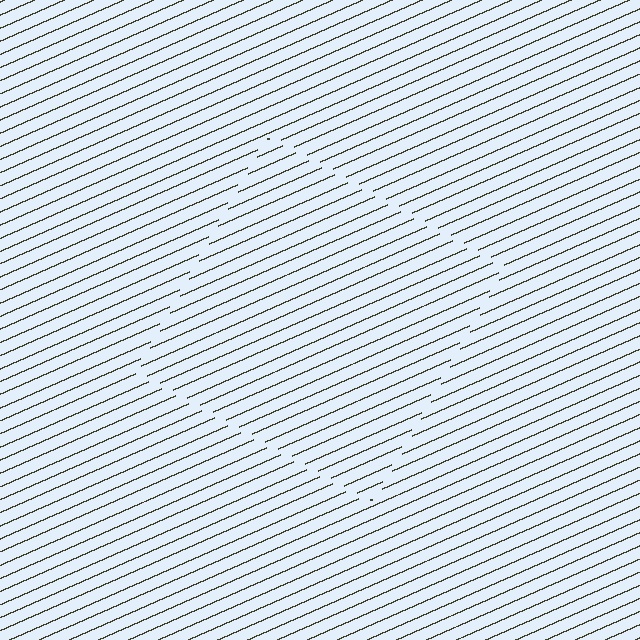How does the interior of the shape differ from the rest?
The interior of the shape contains the same grating, shifted by half a period — the contour is defined by the phase discontinuity where line-ends from the inner and outer gratings abut.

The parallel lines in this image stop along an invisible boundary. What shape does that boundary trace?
An illusory square. The interior of the shape contains the same grating, shifted by half a period — the contour is defined by the phase discontinuity where line-ends from the inner and outer gratings abut.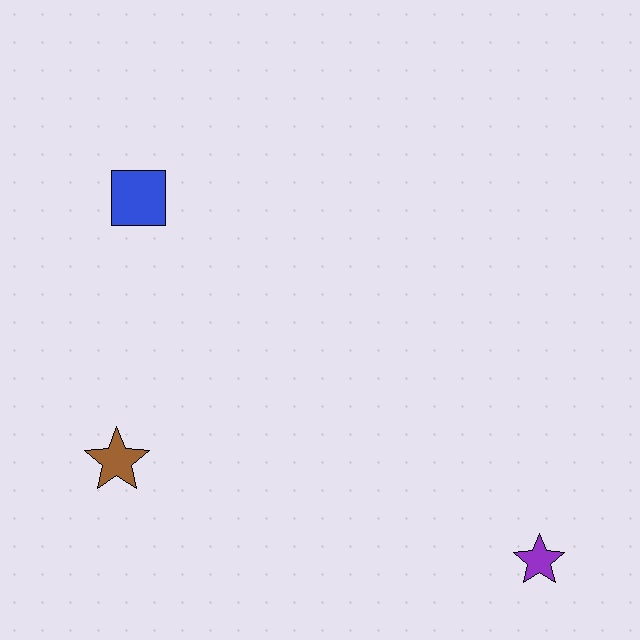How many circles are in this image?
There are no circles.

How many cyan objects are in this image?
There are no cyan objects.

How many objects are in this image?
There are 3 objects.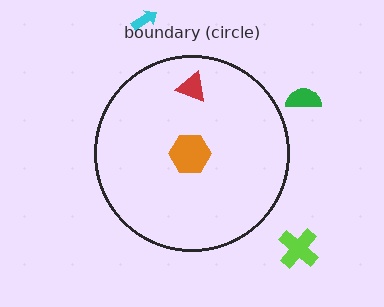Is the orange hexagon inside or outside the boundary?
Inside.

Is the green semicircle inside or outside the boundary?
Outside.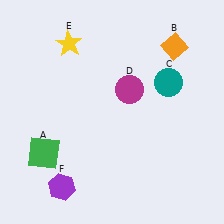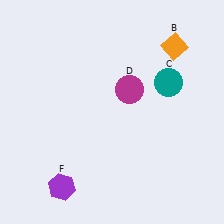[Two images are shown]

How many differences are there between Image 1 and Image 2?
There are 2 differences between the two images.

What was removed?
The yellow star (E), the green square (A) were removed in Image 2.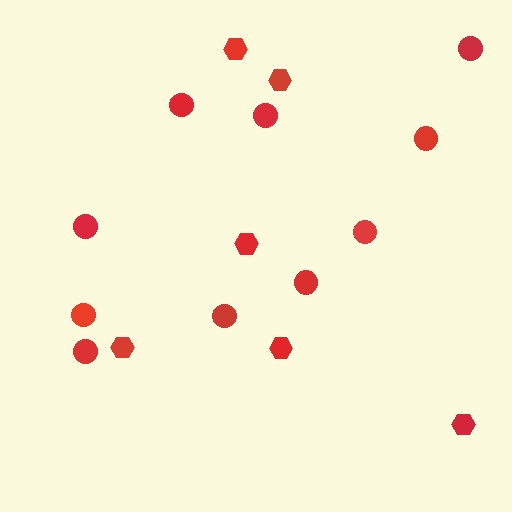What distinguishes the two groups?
There are 2 groups: one group of hexagons (6) and one group of circles (10).